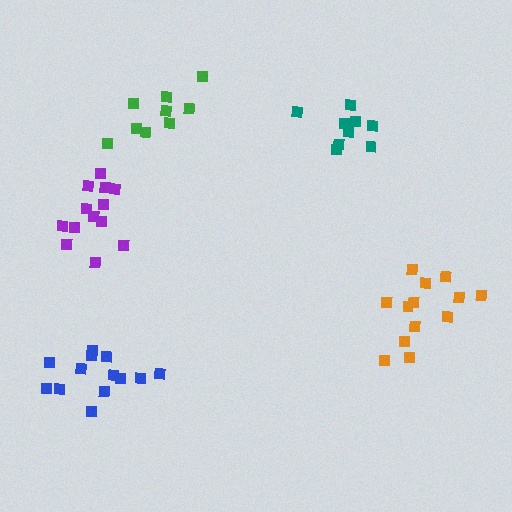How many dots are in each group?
Group 1: 13 dots, Group 2: 13 dots, Group 3: 9 dots, Group 4: 9 dots, Group 5: 13 dots (57 total).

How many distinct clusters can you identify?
There are 5 distinct clusters.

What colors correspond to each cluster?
The clusters are colored: purple, orange, teal, green, blue.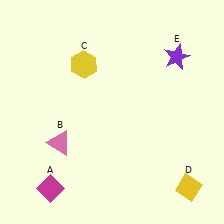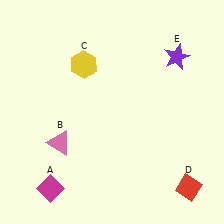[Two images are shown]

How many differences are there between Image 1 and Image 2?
There is 1 difference between the two images.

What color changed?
The diamond (D) changed from yellow in Image 1 to red in Image 2.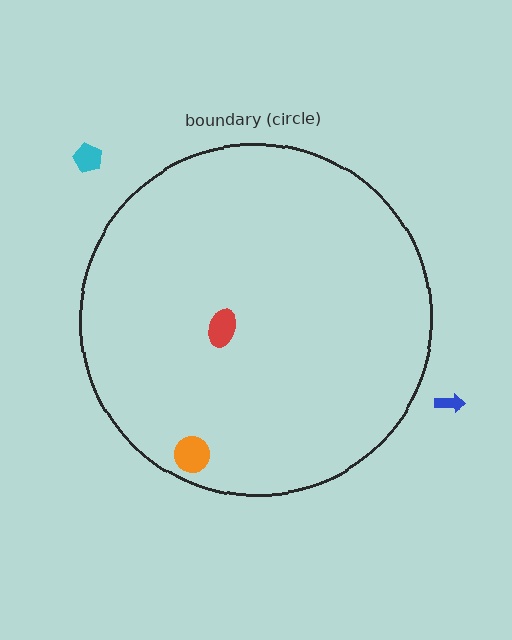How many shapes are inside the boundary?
2 inside, 2 outside.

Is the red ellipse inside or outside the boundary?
Inside.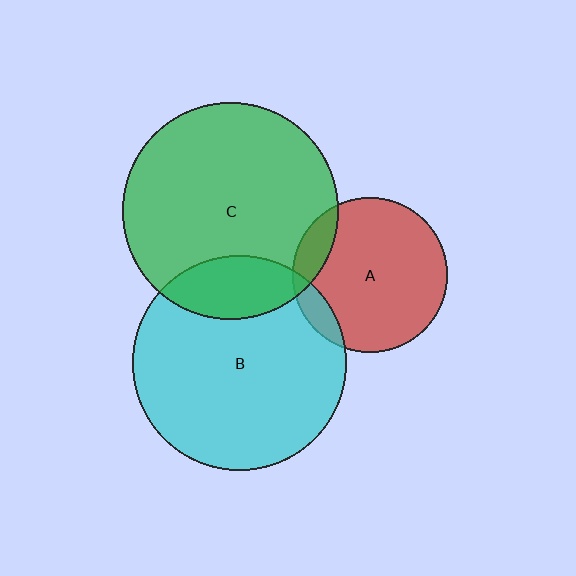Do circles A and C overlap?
Yes.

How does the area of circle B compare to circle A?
Approximately 1.9 times.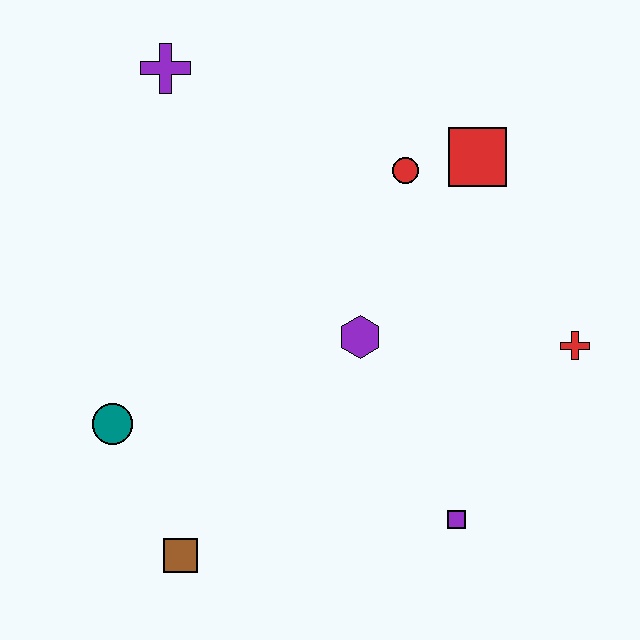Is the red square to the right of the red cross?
No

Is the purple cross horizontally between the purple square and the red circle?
No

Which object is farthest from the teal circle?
The red cross is farthest from the teal circle.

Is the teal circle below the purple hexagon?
Yes